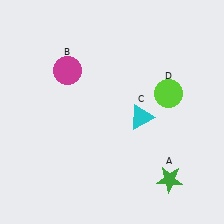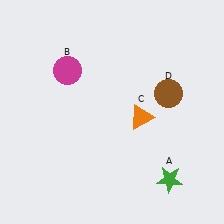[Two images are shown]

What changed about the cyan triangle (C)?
In Image 1, C is cyan. In Image 2, it changed to orange.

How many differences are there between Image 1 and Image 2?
There are 2 differences between the two images.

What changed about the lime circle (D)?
In Image 1, D is lime. In Image 2, it changed to brown.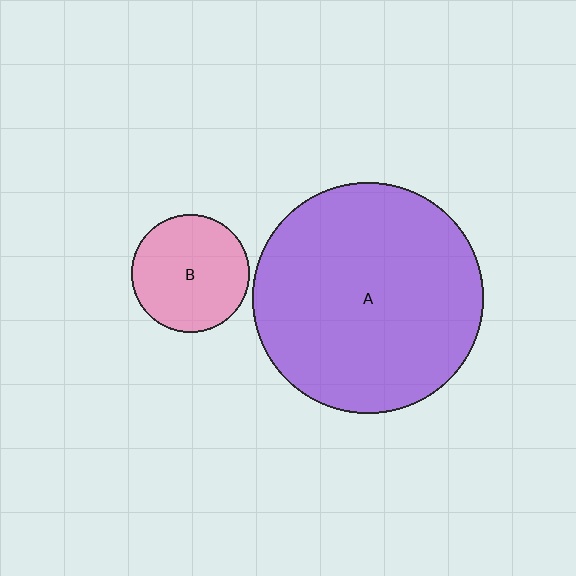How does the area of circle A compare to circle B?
Approximately 3.8 times.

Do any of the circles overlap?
No, none of the circles overlap.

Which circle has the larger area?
Circle A (purple).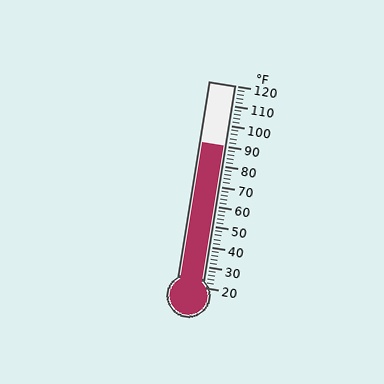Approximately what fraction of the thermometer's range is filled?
The thermometer is filled to approximately 70% of its range.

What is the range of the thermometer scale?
The thermometer scale ranges from 20°F to 120°F.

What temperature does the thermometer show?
The thermometer shows approximately 90°F.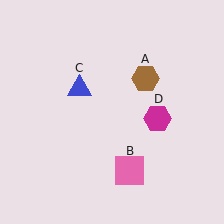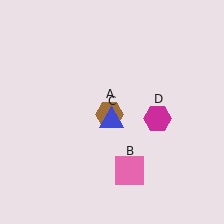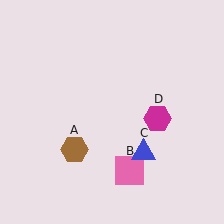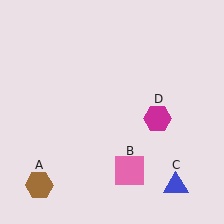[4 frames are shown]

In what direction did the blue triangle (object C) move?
The blue triangle (object C) moved down and to the right.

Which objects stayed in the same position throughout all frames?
Pink square (object B) and magenta hexagon (object D) remained stationary.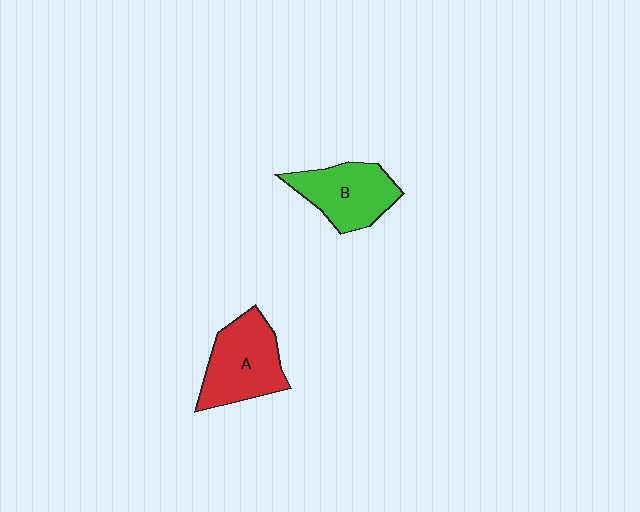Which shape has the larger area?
Shape A (red).